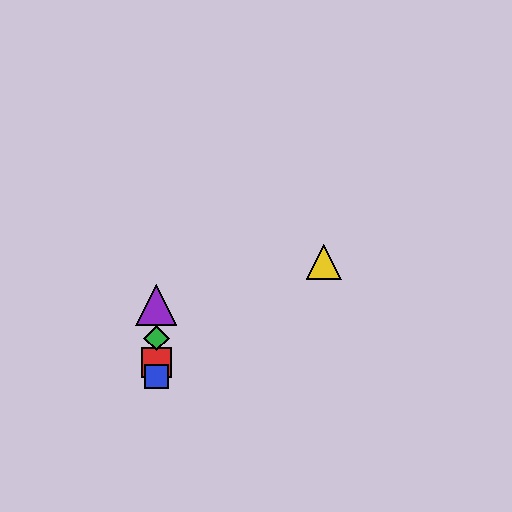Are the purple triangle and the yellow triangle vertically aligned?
No, the purple triangle is at x≈156 and the yellow triangle is at x≈324.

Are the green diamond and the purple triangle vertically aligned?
Yes, both are at x≈156.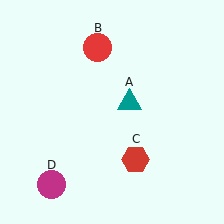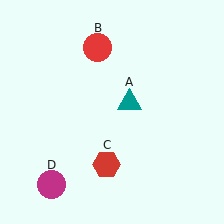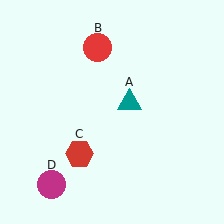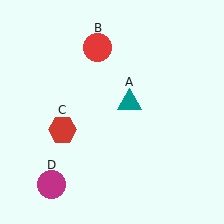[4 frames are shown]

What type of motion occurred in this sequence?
The red hexagon (object C) rotated clockwise around the center of the scene.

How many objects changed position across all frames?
1 object changed position: red hexagon (object C).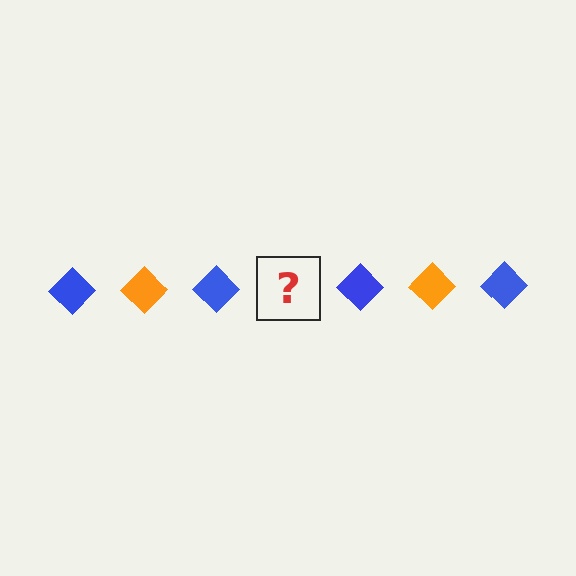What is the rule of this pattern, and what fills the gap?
The rule is that the pattern cycles through blue, orange diamonds. The gap should be filled with an orange diamond.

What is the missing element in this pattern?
The missing element is an orange diamond.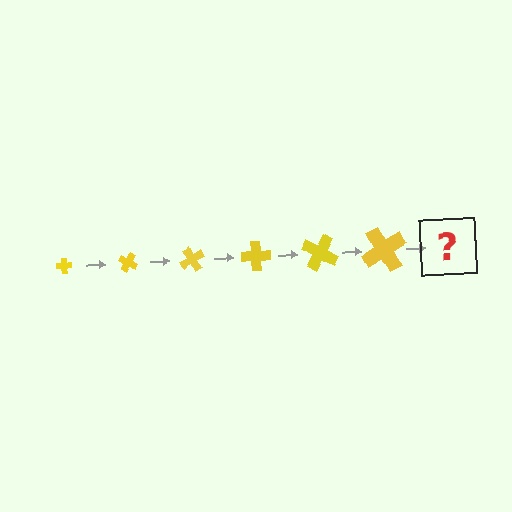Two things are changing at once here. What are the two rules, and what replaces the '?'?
The two rules are that the cross grows larger each step and it rotates 30 degrees each step. The '?' should be a cross, larger than the previous one and rotated 180 degrees from the start.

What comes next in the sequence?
The next element should be a cross, larger than the previous one and rotated 180 degrees from the start.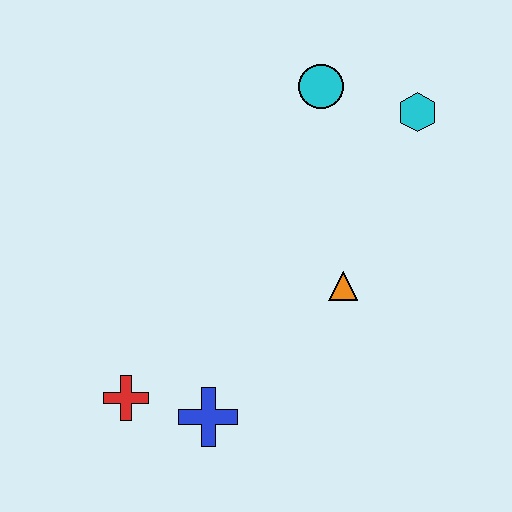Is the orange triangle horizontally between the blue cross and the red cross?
No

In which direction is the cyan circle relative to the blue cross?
The cyan circle is above the blue cross.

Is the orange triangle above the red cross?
Yes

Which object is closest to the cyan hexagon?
The cyan circle is closest to the cyan hexagon.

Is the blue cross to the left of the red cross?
No